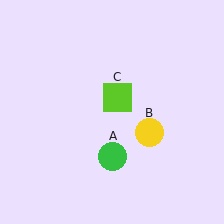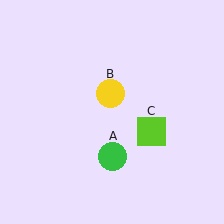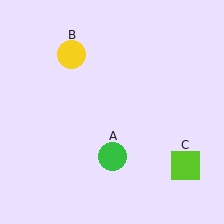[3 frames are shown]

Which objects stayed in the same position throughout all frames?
Green circle (object A) remained stationary.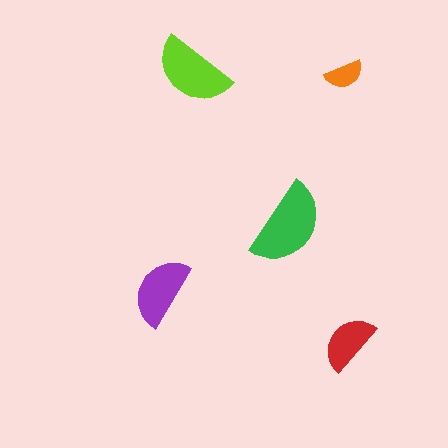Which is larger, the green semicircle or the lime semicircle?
The green one.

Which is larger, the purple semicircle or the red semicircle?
The purple one.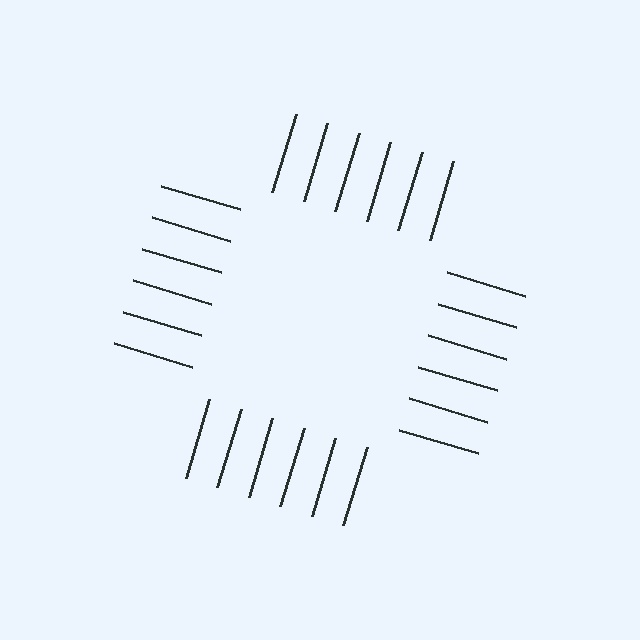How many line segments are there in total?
24 — 6 along each of the 4 edges.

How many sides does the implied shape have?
4 sides — the line-ends trace a square.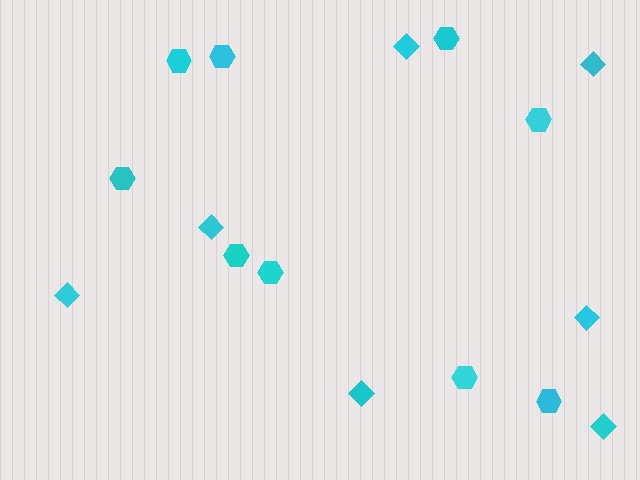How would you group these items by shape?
There are 2 groups: one group of diamonds (7) and one group of hexagons (9).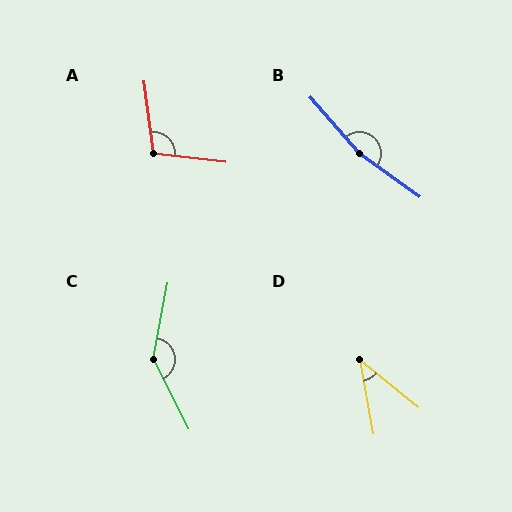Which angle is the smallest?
D, at approximately 41 degrees.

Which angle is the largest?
B, at approximately 167 degrees.